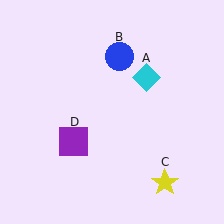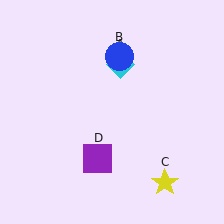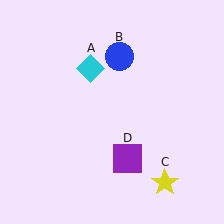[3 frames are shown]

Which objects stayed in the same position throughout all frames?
Blue circle (object B) and yellow star (object C) remained stationary.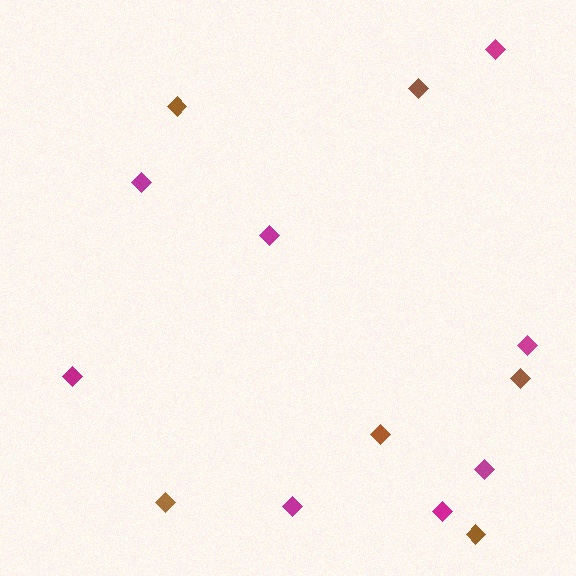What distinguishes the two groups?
There are 2 groups: one group of magenta diamonds (8) and one group of brown diamonds (6).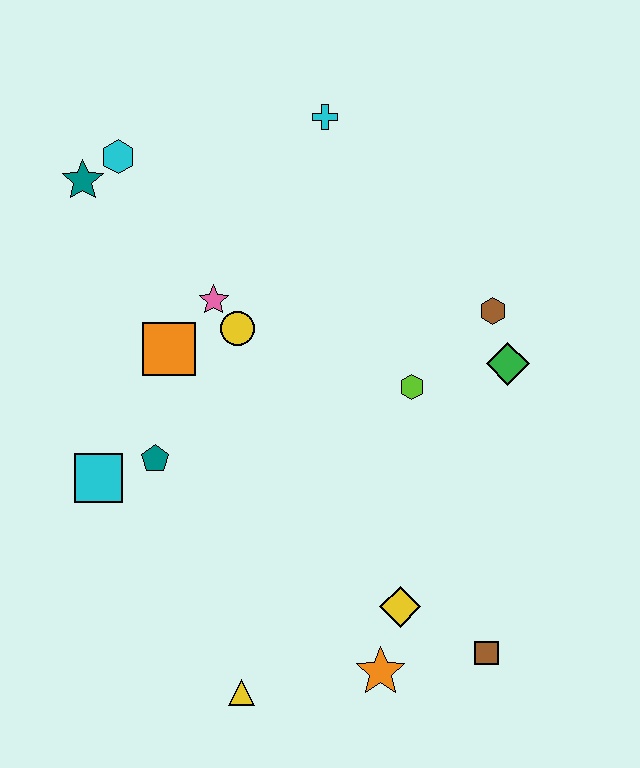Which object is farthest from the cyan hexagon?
The brown square is farthest from the cyan hexagon.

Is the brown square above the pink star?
No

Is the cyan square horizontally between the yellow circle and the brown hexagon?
No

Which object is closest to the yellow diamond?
The orange star is closest to the yellow diamond.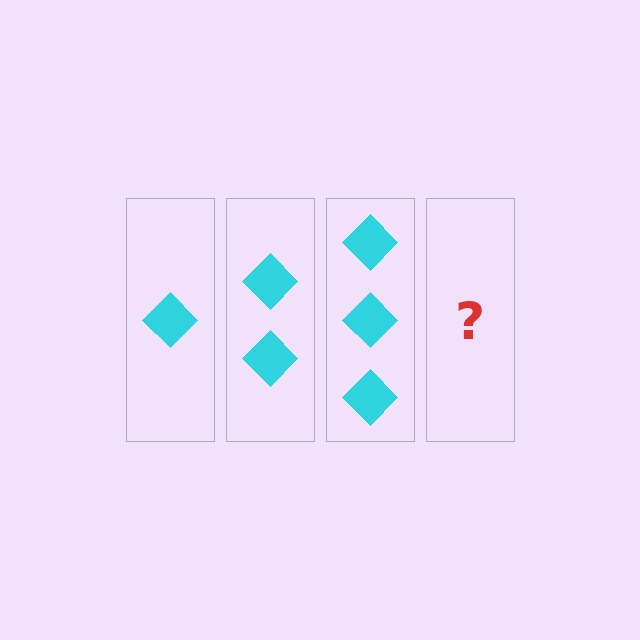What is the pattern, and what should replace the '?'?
The pattern is that each step adds one more diamond. The '?' should be 4 diamonds.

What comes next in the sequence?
The next element should be 4 diamonds.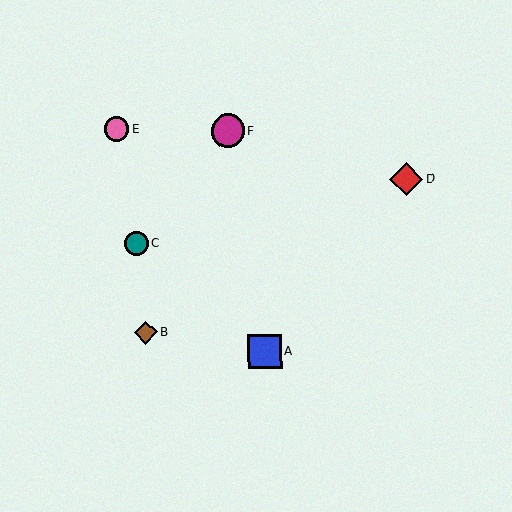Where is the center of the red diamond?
The center of the red diamond is at (406, 179).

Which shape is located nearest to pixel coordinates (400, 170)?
The red diamond (labeled D) at (406, 179) is nearest to that location.